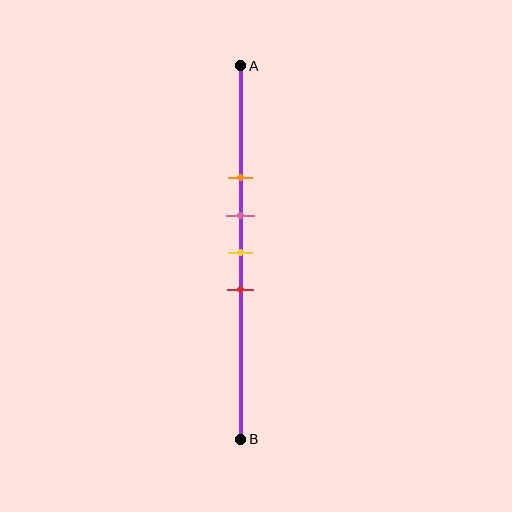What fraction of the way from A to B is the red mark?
The red mark is approximately 60% (0.6) of the way from A to B.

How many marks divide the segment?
There are 4 marks dividing the segment.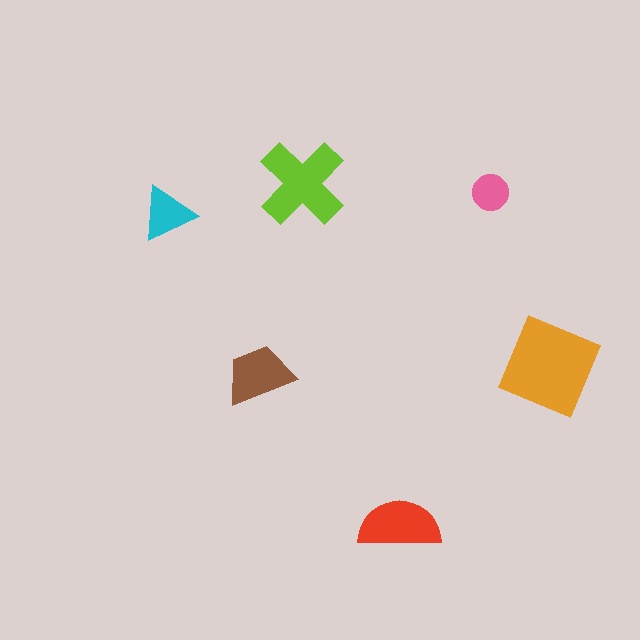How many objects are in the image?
There are 6 objects in the image.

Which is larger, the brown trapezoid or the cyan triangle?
The brown trapezoid.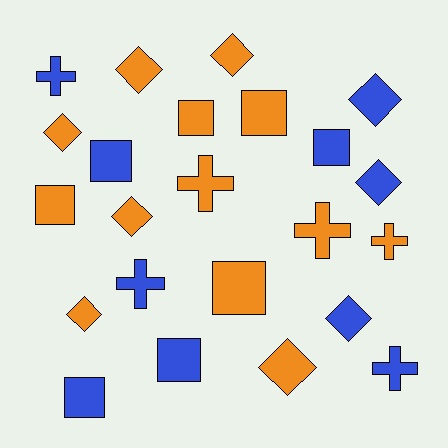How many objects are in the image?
There are 23 objects.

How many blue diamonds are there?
There are 3 blue diamonds.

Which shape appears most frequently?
Diamond, with 9 objects.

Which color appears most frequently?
Orange, with 13 objects.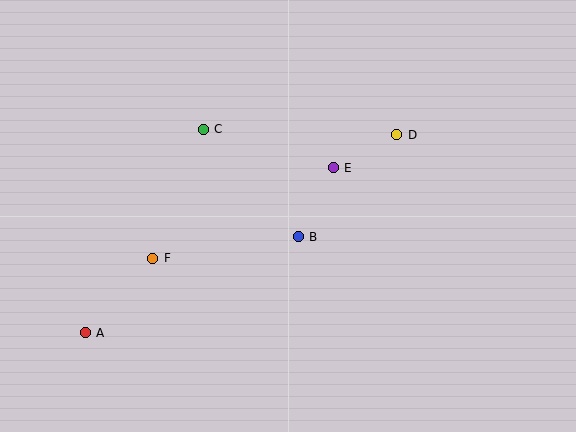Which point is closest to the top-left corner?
Point C is closest to the top-left corner.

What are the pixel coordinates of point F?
Point F is at (153, 258).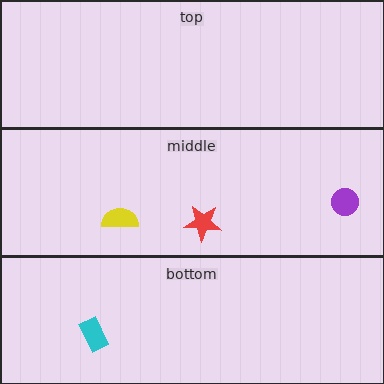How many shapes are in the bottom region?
1.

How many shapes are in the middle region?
3.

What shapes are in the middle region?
The purple circle, the yellow semicircle, the red star.